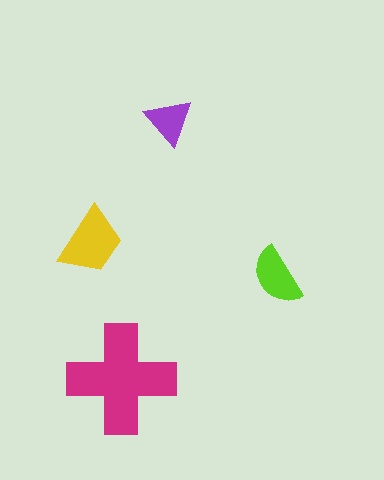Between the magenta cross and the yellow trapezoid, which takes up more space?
The magenta cross.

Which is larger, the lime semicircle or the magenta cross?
The magenta cross.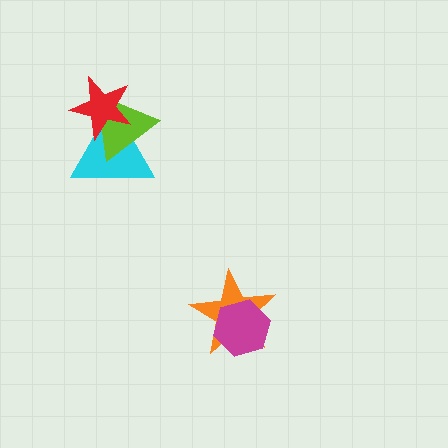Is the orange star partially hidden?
Yes, it is partially covered by another shape.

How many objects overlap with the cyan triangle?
2 objects overlap with the cyan triangle.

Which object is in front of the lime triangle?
The red star is in front of the lime triangle.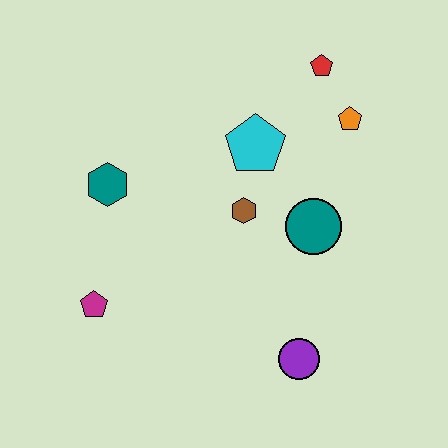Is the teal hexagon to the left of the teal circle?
Yes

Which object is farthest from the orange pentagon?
The magenta pentagon is farthest from the orange pentagon.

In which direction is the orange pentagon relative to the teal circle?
The orange pentagon is above the teal circle.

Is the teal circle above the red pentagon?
No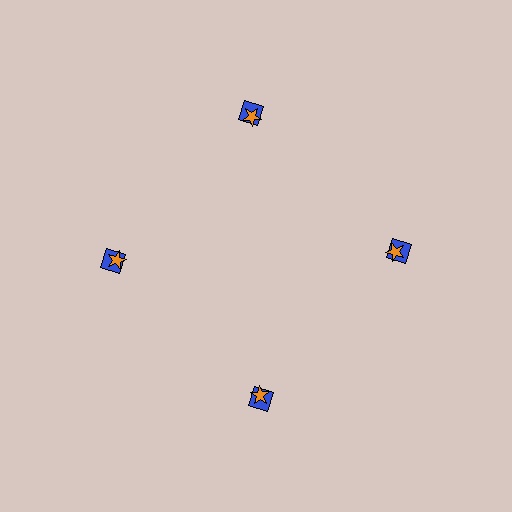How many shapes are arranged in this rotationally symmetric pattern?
There are 8 shapes, arranged in 4 groups of 2.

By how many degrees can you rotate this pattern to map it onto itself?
The pattern maps onto itself every 90 degrees of rotation.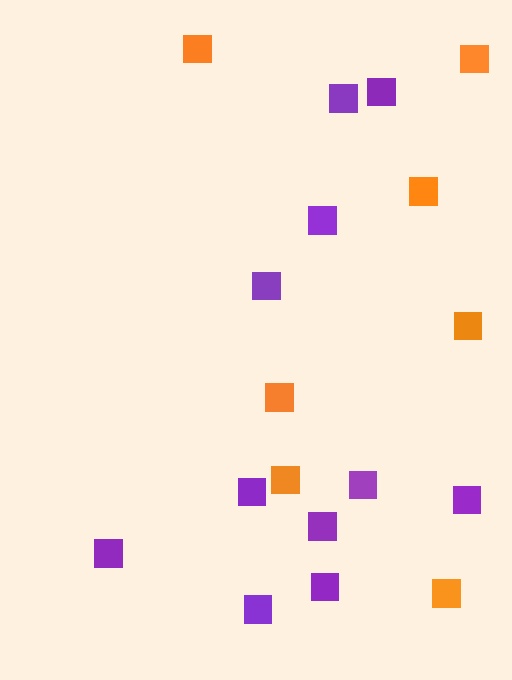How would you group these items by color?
There are 2 groups: one group of orange squares (7) and one group of purple squares (11).